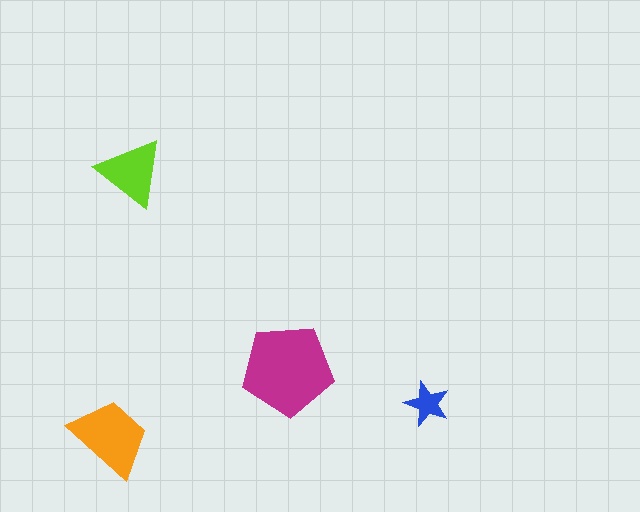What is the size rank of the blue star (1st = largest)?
4th.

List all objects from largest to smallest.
The magenta pentagon, the orange trapezoid, the lime triangle, the blue star.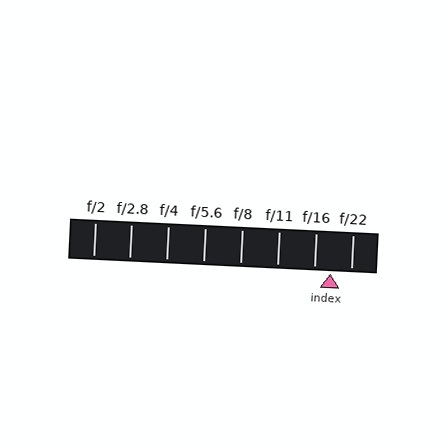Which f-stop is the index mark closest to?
The index mark is closest to f/16.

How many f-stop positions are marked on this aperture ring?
There are 8 f-stop positions marked.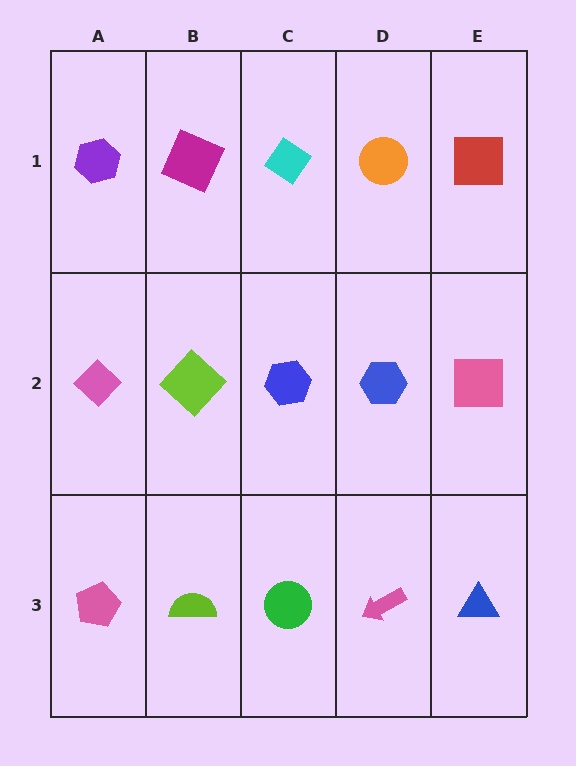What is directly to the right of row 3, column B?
A green circle.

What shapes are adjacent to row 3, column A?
A pink diamond (row 2, column A), a lime semicircle (row 3, column B).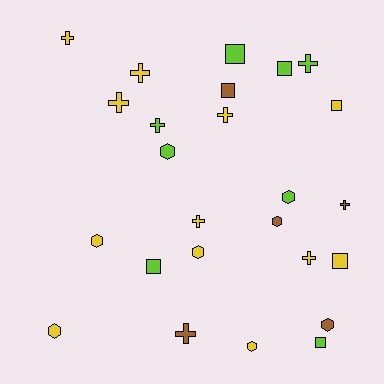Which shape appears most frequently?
Cross, with 10 objects.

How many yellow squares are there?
There are 2 yellow squares.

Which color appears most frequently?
Yellow, with 12 objects.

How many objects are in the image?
There are 25 objects.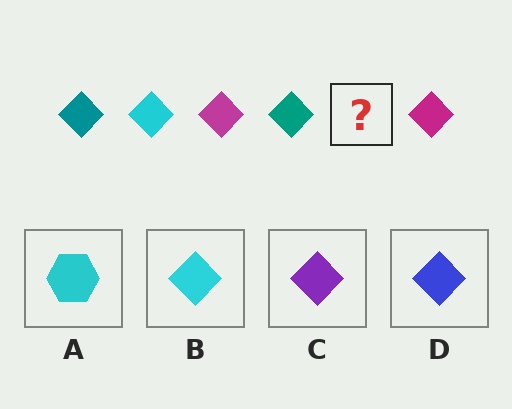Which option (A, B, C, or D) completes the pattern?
B.